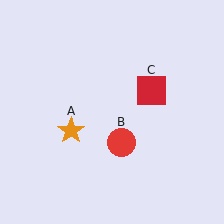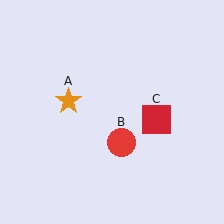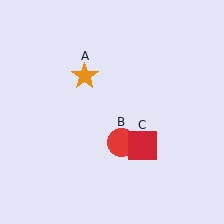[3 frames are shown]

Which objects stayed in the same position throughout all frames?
Red circle (object B) remained stationary.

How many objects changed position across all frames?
2 objects changed position: orange star (object A), red square (object C).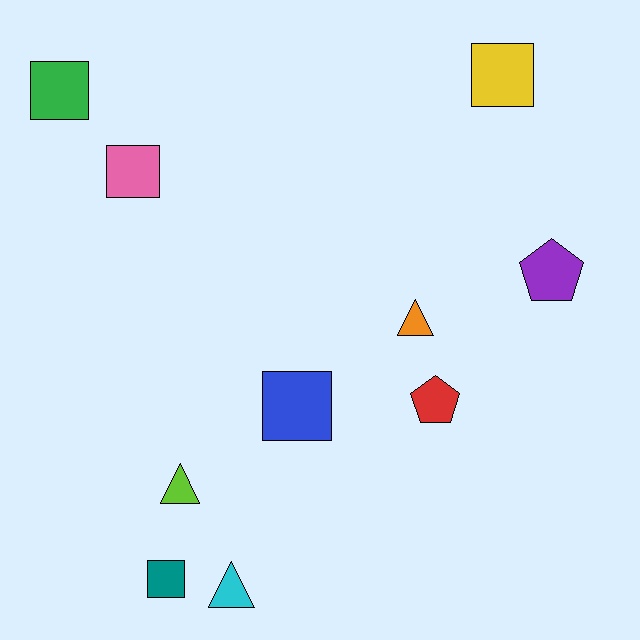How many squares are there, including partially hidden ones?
There are 5 squares.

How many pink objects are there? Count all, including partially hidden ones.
There is 1 pink object.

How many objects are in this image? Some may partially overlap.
There are 10 objects.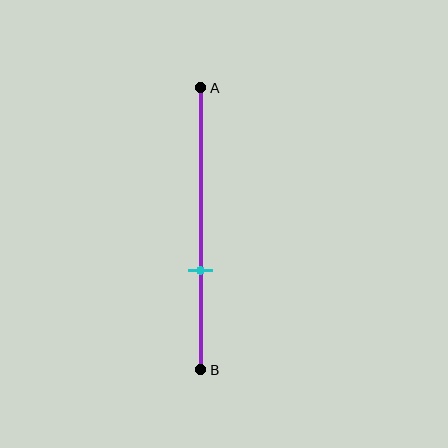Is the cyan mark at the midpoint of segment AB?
No, the mark is at about 65% from A, not at the 50% midpoint.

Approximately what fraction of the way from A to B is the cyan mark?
The cyan mark is approximately 65% of the way from A to B.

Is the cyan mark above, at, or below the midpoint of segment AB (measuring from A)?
The cyan mark is below the midpoint of segment AB.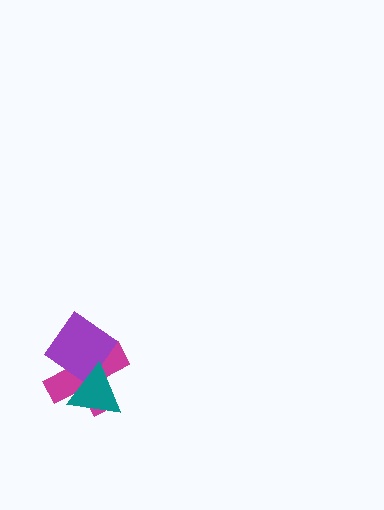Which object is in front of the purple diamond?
The teal triangle is in front of the purple diamond.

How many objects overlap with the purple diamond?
2 objects overlap with the purple diamond.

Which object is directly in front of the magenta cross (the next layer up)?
The purple diamond is directly in front of the magenta cross.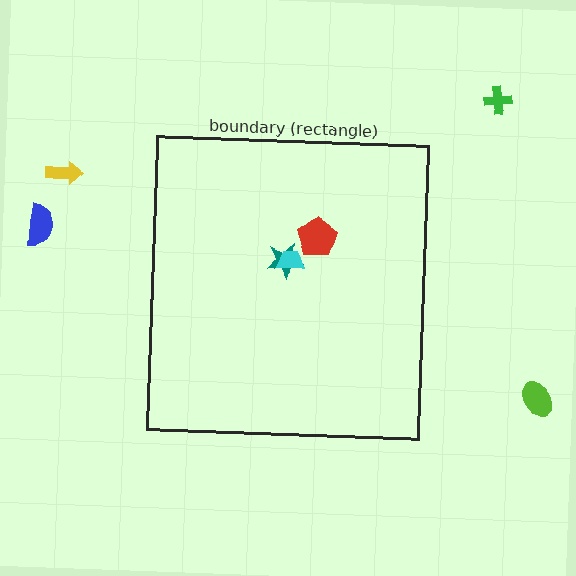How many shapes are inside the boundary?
3 inside, 4 outside.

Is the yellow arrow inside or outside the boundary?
Outside.